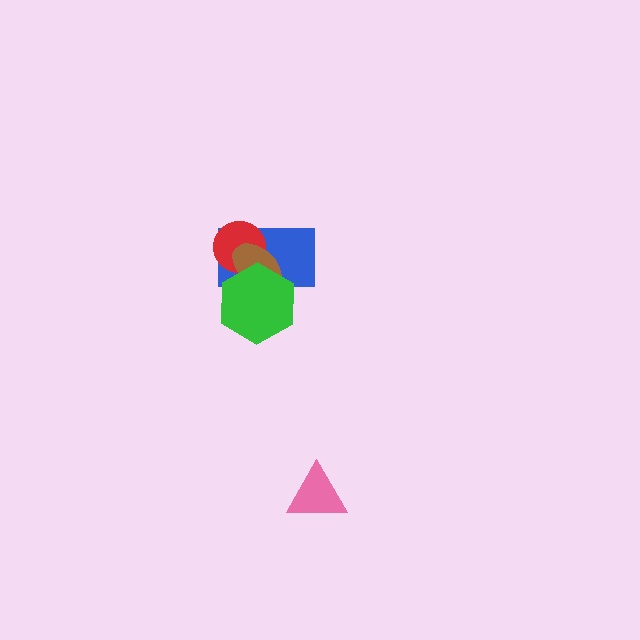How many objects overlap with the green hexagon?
3 objects overlap with the green hexagon.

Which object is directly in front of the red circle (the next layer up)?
The brown ellipse is directly in front of the red circle.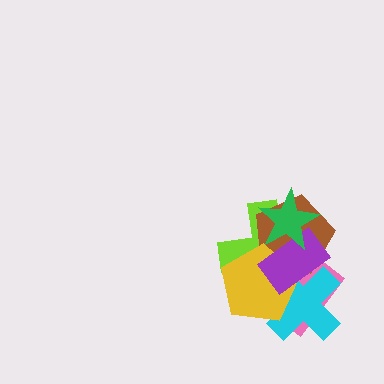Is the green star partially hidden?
No, no other shape covers it.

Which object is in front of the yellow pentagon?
The purple rectangle is in front of the yellow pentagon.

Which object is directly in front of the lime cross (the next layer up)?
The cyan cross is directly in front of the lime cross.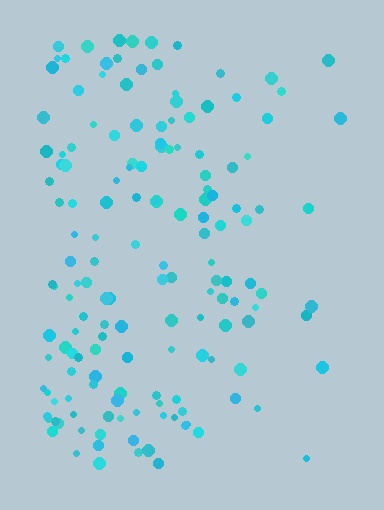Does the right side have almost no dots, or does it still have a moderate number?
Still a moderate number, just noticeably fewer than the left.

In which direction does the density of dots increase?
From right to left, with the left side densest.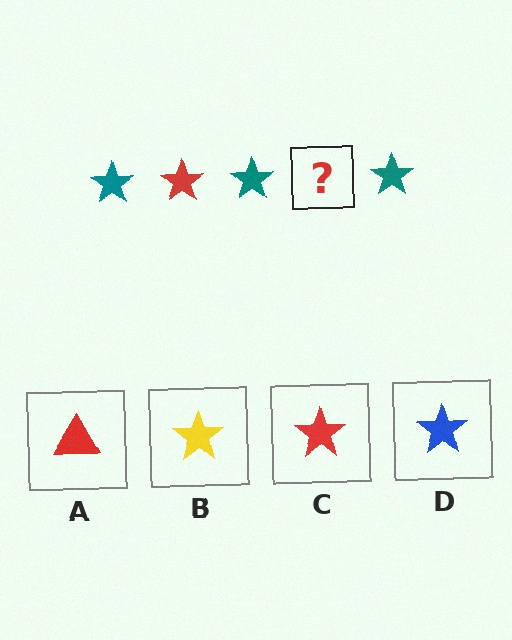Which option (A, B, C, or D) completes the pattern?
C.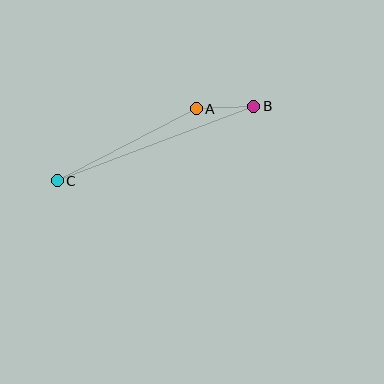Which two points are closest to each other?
Points A and B are closest to each other.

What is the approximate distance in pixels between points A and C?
The distance between A and C is approximately 157 pixels.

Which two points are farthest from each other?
Points B and C are farthest from each other.